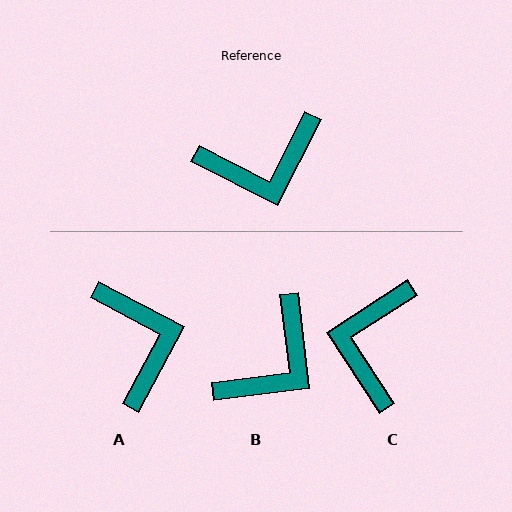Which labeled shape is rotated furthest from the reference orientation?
C, about 120 degrees away.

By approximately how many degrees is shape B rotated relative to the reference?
Approximately 34 degrees counter-clockwise.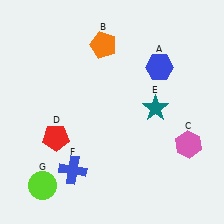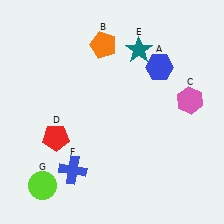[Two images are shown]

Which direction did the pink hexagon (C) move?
The pink hexagon (C) moved up.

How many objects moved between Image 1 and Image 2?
2 objects moved between the two images.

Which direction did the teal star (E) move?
The teal star (E) moved up.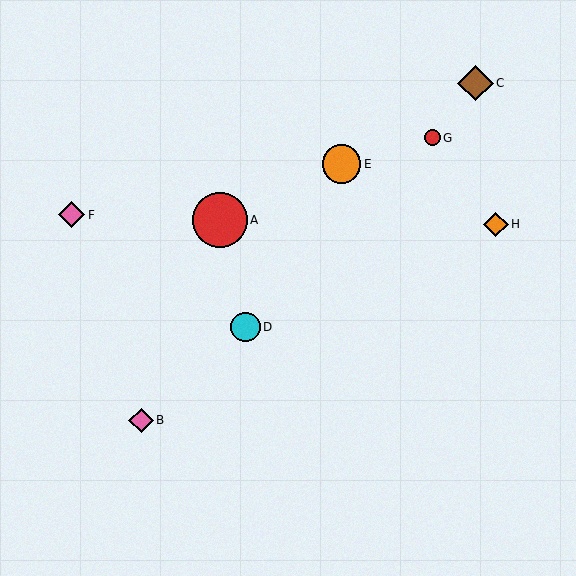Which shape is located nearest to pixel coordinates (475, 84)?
The brown diamond (labeled C) at (475, 83) is nearest to that location.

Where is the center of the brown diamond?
The center of the brown diamond is at (475, 83).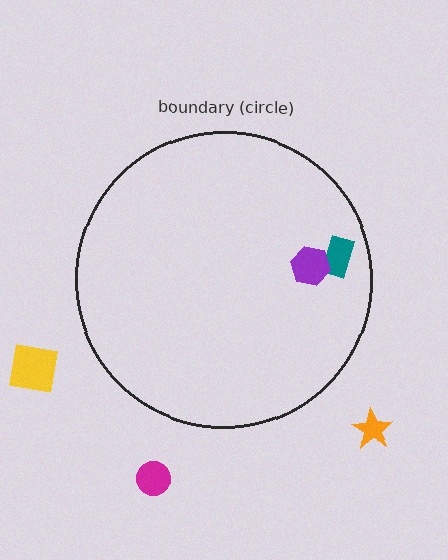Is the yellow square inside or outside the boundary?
Outside.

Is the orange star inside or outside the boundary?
Outside.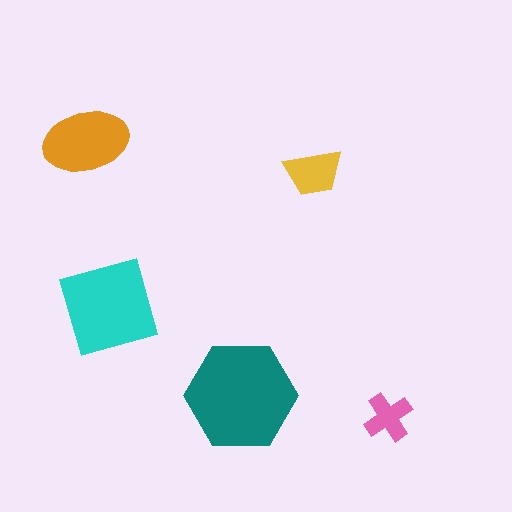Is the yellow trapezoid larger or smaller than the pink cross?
Larger.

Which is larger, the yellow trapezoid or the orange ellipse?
The orange ellipse.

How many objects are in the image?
There are 5 objects in the image.